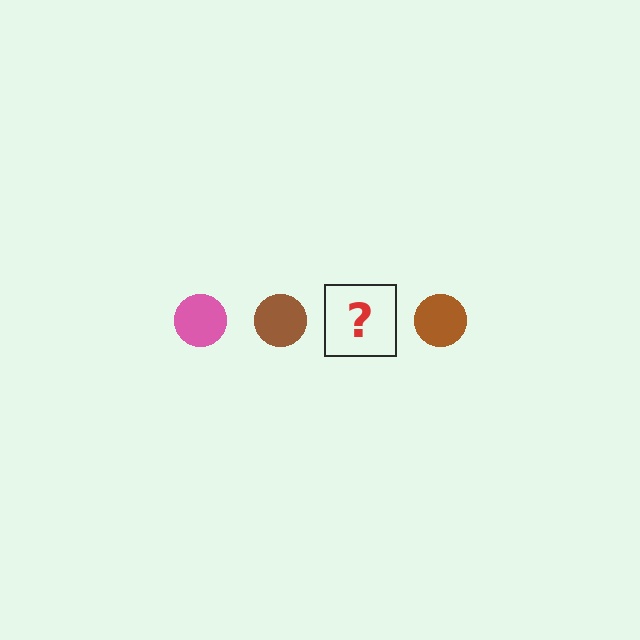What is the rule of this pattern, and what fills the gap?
The rule is that the pattern cycles through pink, brown circles. The gap should be filled with a pink circle.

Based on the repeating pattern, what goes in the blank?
The blank should be a pink circle.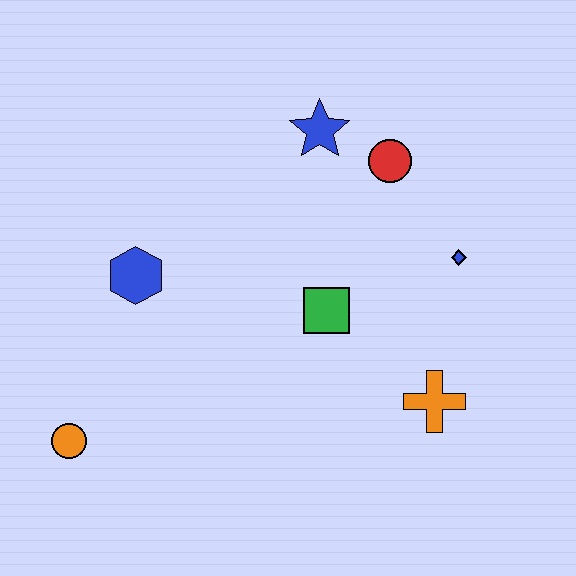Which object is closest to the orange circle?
The blue hexagon is closest to the orange circle.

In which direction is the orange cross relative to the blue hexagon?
The orange cross is to the right of the blue hexagon.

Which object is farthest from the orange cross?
The orange circle is farthest from the orange cross.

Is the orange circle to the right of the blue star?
No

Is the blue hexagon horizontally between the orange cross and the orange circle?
Yes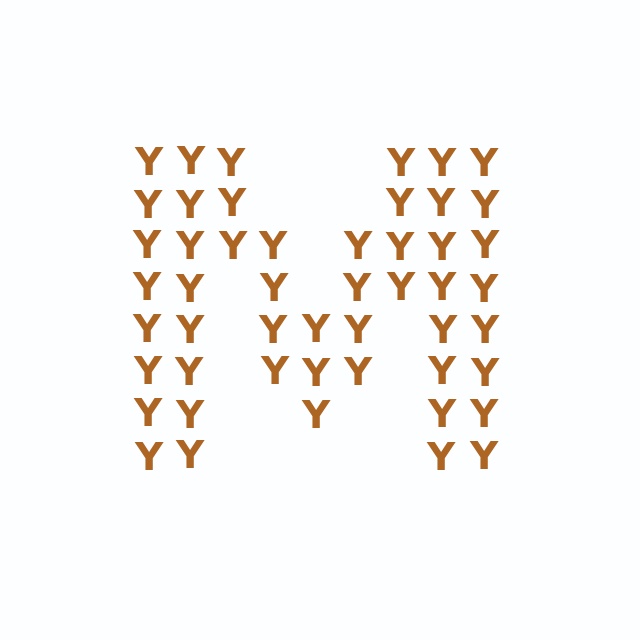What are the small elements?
The small elements are letter Y's.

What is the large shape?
The large shape is the letter M.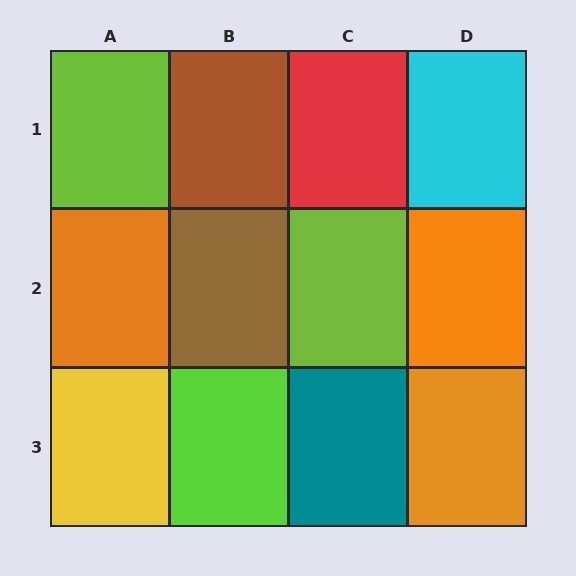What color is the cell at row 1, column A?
Lime.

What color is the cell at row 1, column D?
Cyan.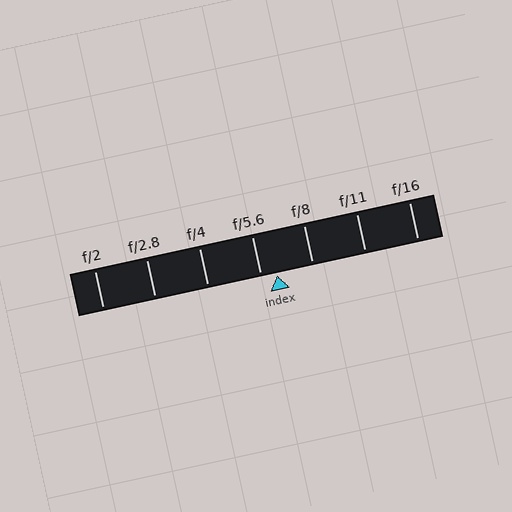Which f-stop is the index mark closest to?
The index mark is closest to f/5.6.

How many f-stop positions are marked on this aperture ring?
There are 7 f-stop positions marked.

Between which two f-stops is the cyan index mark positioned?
The index mark is between f/5.6 and f/8.